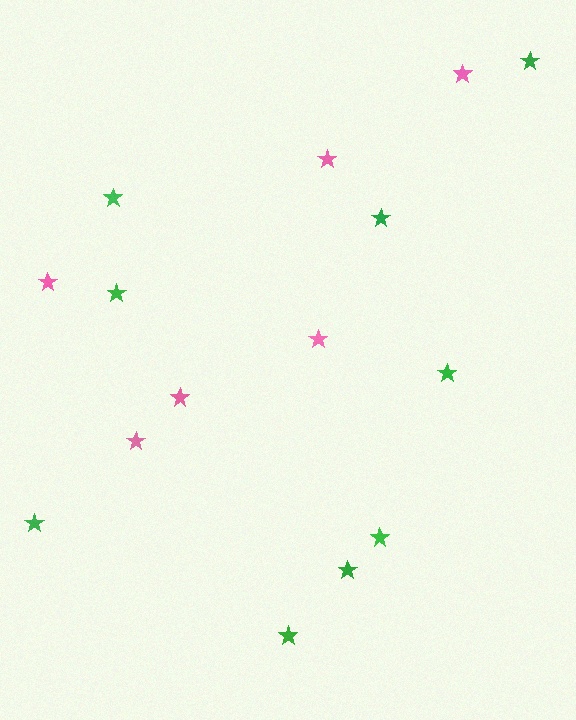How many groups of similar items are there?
There are 2 groups: one group of pink stars (6) and one group of green stars (9).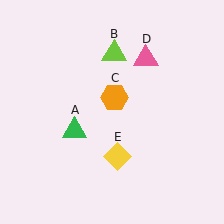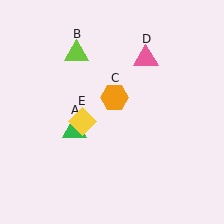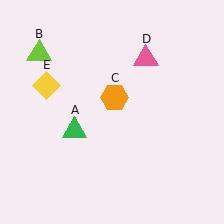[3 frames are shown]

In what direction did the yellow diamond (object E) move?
The yellow diamond (object E) moved up and to the left.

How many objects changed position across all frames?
2 objects changed position: lime triangle (object B), yellow diamond (object E).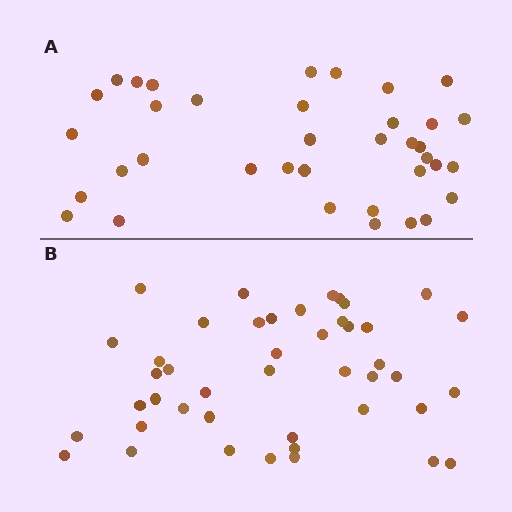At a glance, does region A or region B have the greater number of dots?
Region B (the bottom region) has more dots.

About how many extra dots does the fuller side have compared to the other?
Region B has roughly 8 or so more dots than region A.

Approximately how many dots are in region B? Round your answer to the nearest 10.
About 40 dots. (The exact count is 44, which rounds to 40.)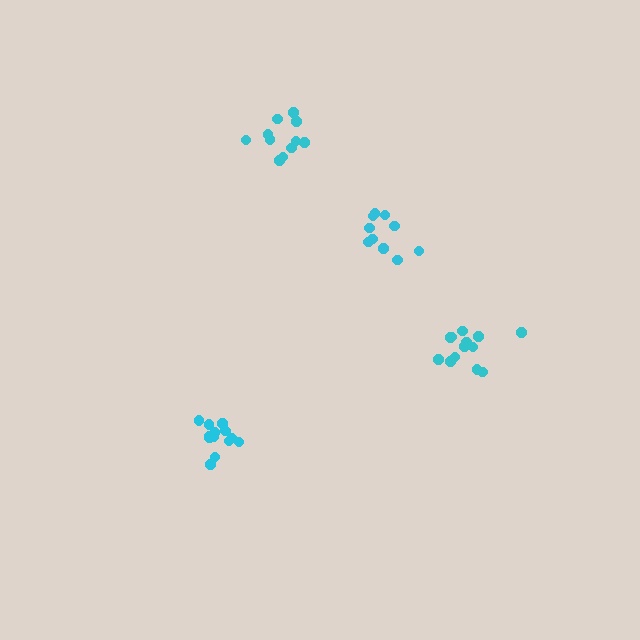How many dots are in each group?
Group 1: 13 dots, Group 2: 11 dots, Group 3: 10 dots, Group 4: 13 dots (47 total).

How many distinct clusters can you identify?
There are 4 distinct clusters.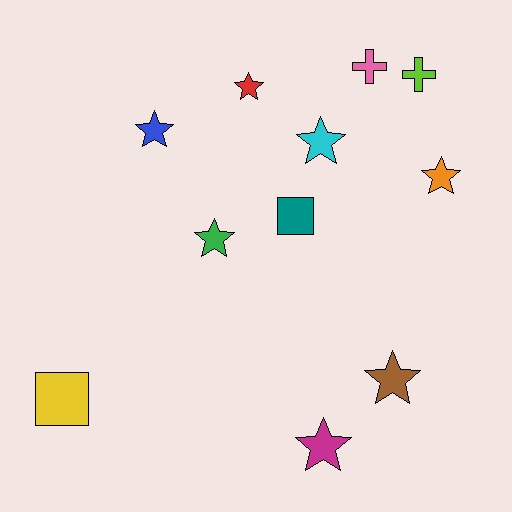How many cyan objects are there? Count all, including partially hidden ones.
There is 1 cyan object.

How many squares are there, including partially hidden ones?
There are 2 squares.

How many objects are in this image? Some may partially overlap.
There are 11 objects.